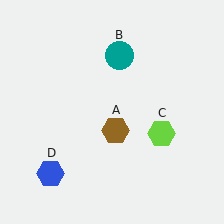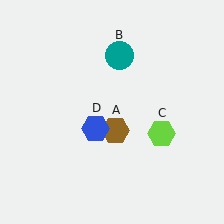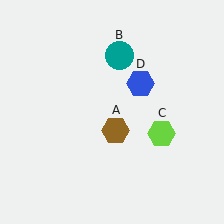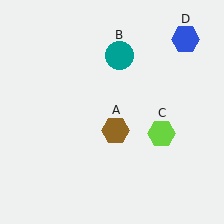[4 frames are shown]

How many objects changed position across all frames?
1 object changed position: blue hexagon (object D).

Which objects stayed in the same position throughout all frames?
Brown hexagon (object A) and teal circle (object B) and lime hexagon (object C) remained stationary.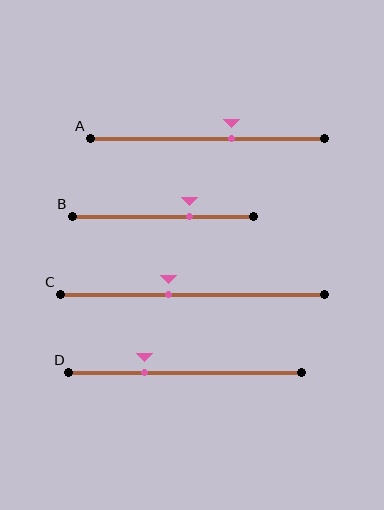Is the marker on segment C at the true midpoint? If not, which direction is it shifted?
No, the marker on segment C is shifted to the left by about 9% of the segment length.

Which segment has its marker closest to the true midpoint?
Segment C has its marker closest to the true midpoint.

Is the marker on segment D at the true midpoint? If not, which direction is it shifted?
No, the marker on segment D is shifted to the left by about 18% of the segment length.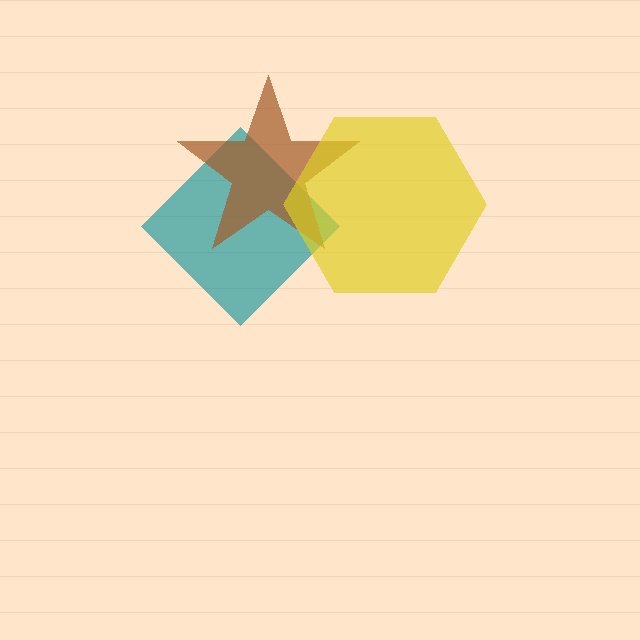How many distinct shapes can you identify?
There are 3 distinct shapes: a teal diamond, a brown star, a yellow hexagon.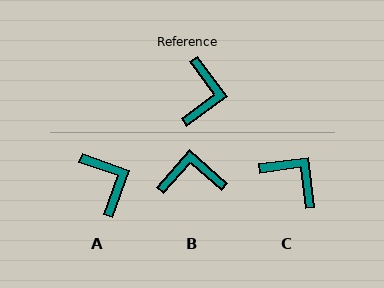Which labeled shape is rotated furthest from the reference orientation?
B, about 102 degrees away.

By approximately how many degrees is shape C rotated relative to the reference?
Approximately 61 degrees counter-clockwise.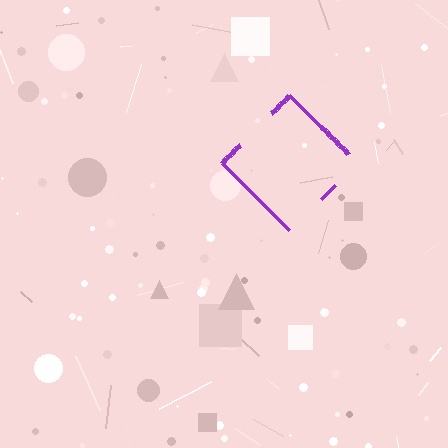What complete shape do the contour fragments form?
The contour fragments form a diamond.